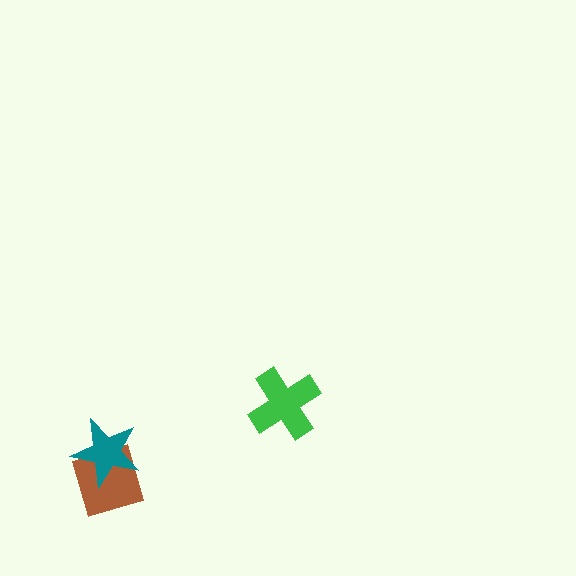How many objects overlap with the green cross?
0 objects overlap with the green cross.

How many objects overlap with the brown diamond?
1 object overlaps with the brown diamond.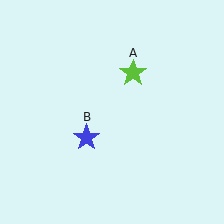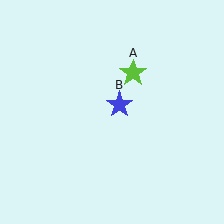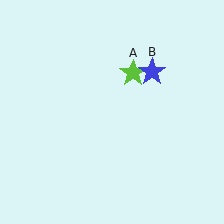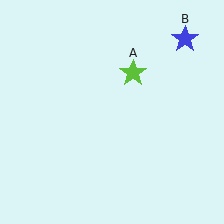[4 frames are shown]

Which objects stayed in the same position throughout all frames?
Lime star (object A) remained stationary.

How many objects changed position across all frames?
1 object changed position: blue star (object B).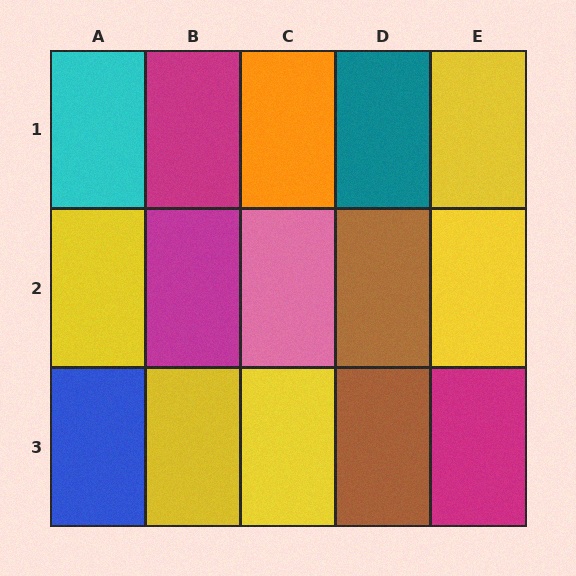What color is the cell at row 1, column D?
Teal.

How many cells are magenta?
3 cells are magenta.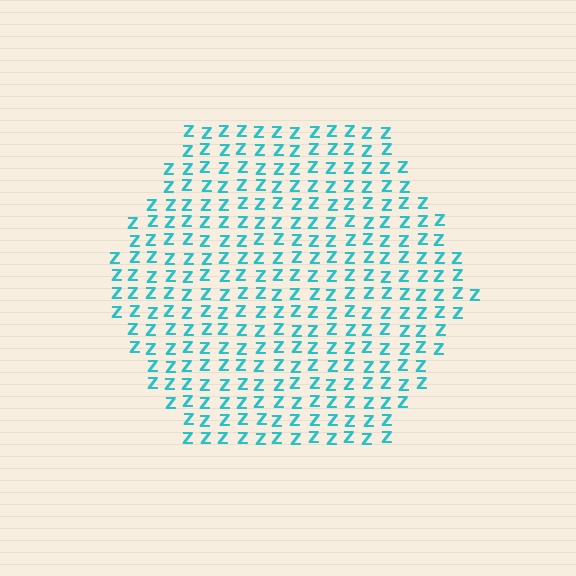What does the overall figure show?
The overall figure shows a hexagon.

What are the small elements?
The small elements are letter Z's.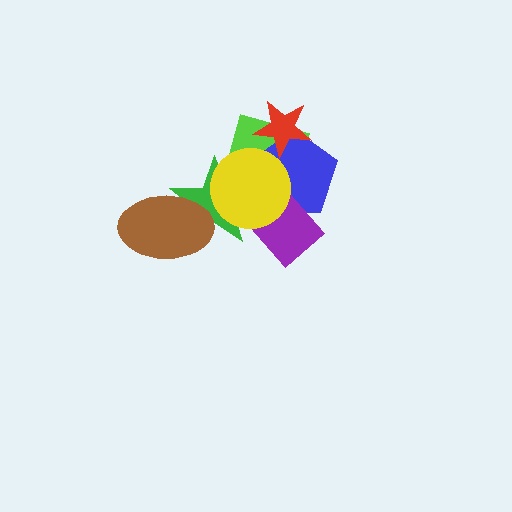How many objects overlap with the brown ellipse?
1 object overlaps with the brown ellipse.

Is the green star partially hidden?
Yes, it is partially covered by another shape.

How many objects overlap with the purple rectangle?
4 objects overlap with the purple rectangle.